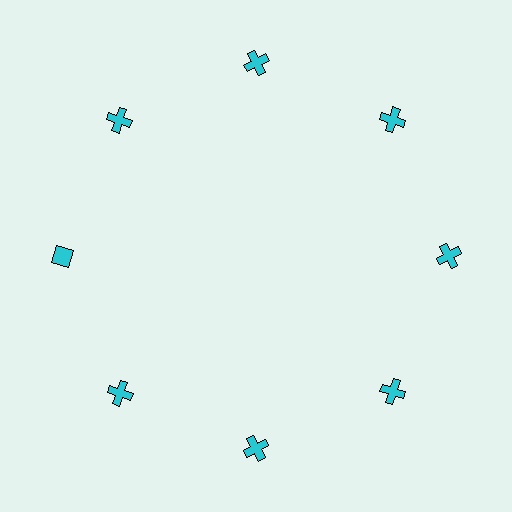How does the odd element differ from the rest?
It has a different shape: diamond instead of cross.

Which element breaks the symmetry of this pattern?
The cyan diamond at roughly the 9 o'clock position breaks the symmetry. All other shapes are cyan crosses.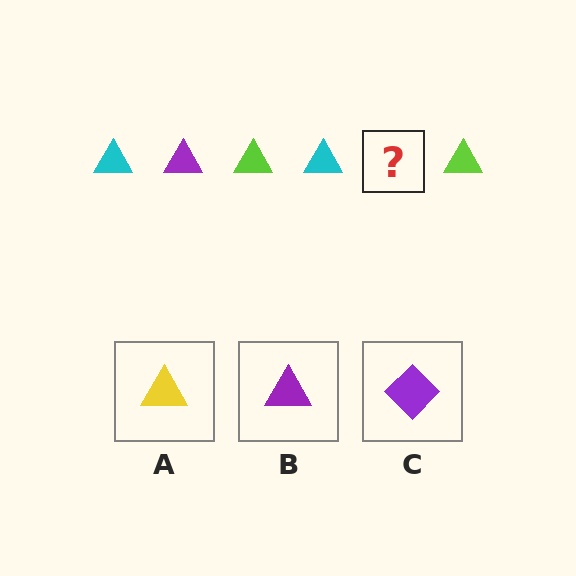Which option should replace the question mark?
Option B.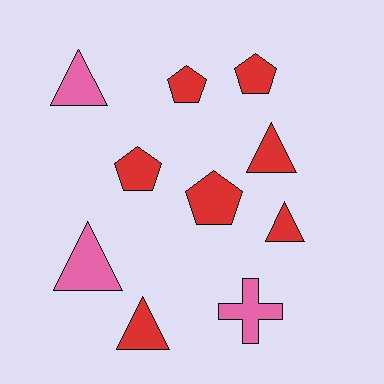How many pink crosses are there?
There is 1 pink cross.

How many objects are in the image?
There are 10 objects.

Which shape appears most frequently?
Triangle, with 5 objects.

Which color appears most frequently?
Red, with 7 objects.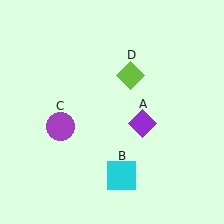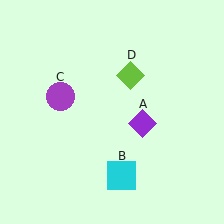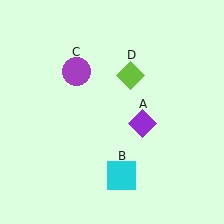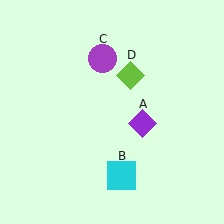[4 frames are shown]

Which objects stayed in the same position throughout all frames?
Purple diamond (object A) and cyan square (object B) and lime diamond (object D) remained stationary.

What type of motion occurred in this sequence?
The purple circle (object C) rotated clockwise around the center of the scene.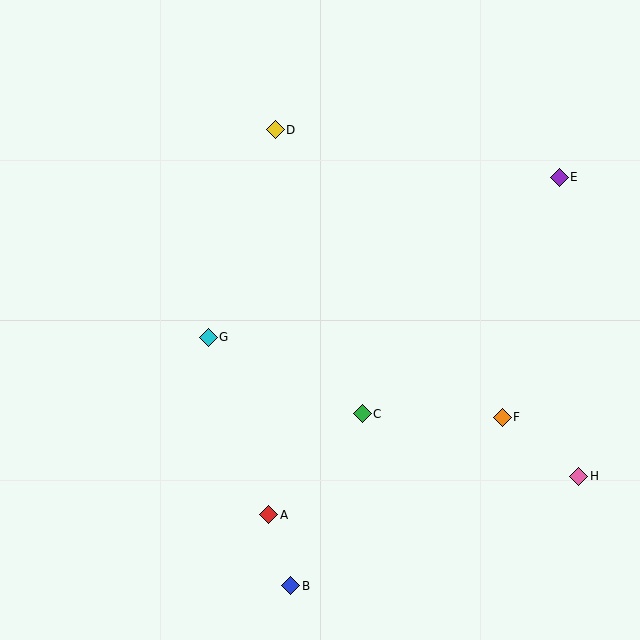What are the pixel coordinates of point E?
Point E is at (559, 177).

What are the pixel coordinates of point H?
Point H is at (579, 476).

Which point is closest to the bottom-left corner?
Point B is closest to the bottom-left corner.